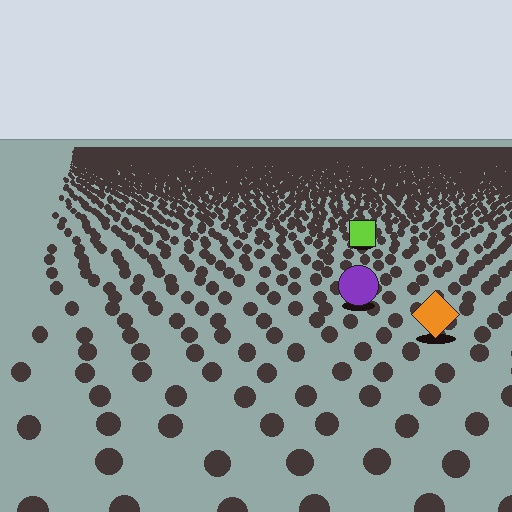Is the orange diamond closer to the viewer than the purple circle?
Yes. The orange diamond is closer — you can tell from the texture gradient: the ground texture is coarser near it.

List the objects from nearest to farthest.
From nearest to farthest: the orange diamond, the purple circle, the lime square.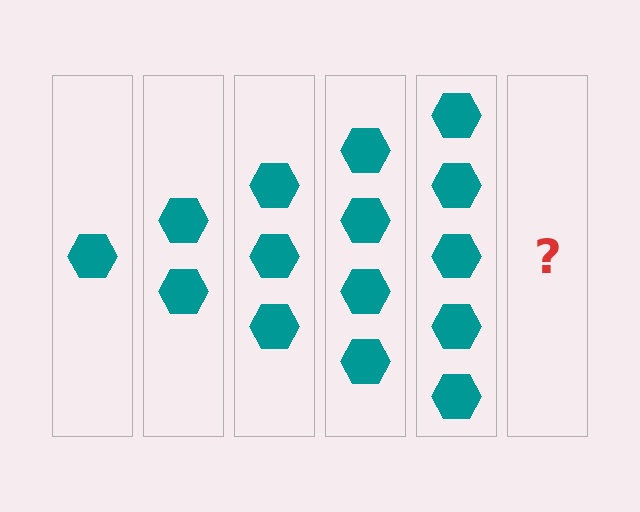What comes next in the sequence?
The next element should be 6 hexagons.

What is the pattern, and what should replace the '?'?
The pattern is that each step adds one more hexagon. The '?' should be 6 hexagons.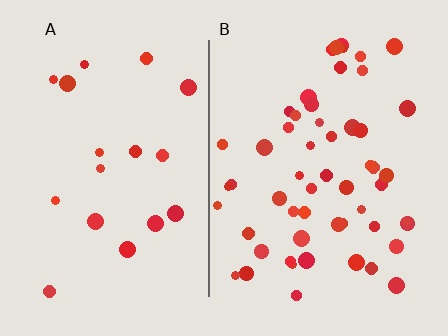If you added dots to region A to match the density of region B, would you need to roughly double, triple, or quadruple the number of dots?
Approximately triple.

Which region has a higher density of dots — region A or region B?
B (the right).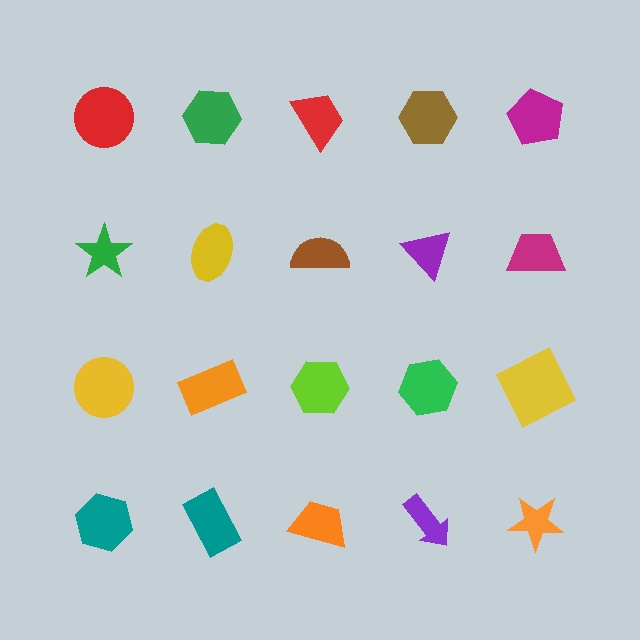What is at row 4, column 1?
A teal hexagon.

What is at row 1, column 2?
A green hexagon.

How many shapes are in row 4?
5 shapes.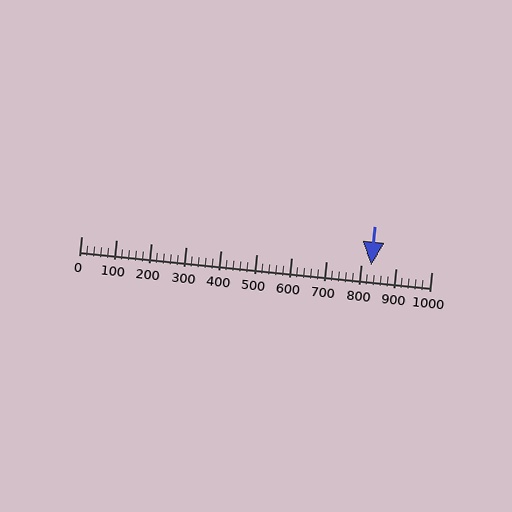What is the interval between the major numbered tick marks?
The major tick marks are spaced 100 units apart.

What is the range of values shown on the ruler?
The ruler shows values from 0 to 1000.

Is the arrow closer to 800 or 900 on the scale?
The arrow is closer to 800.